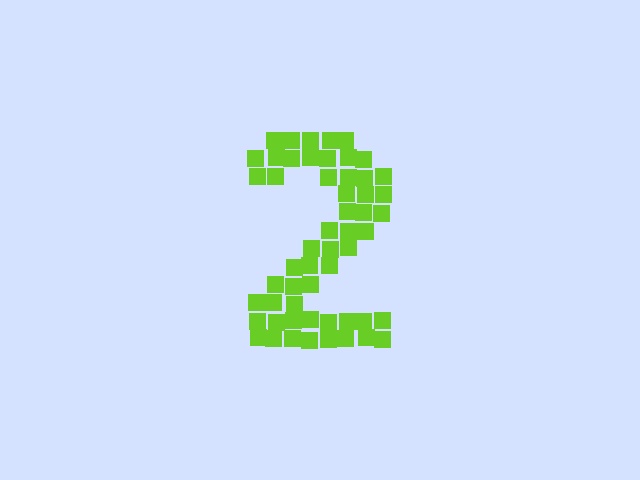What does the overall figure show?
The overall figure shows the digit 2.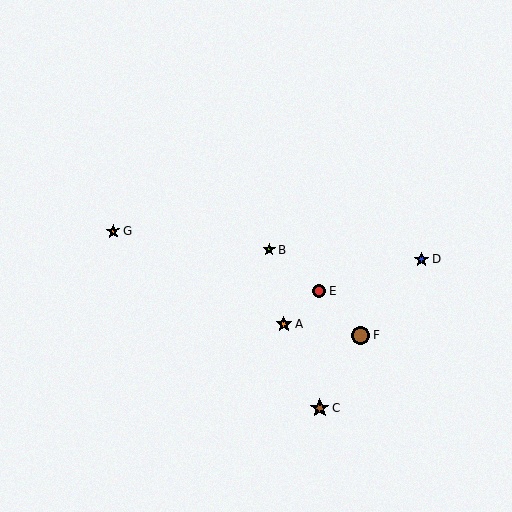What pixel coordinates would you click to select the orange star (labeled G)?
Click at (113, 231) to select the orange star G.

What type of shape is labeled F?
Shape F is a brown circle.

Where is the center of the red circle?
The center of the red circle is at (319, 292).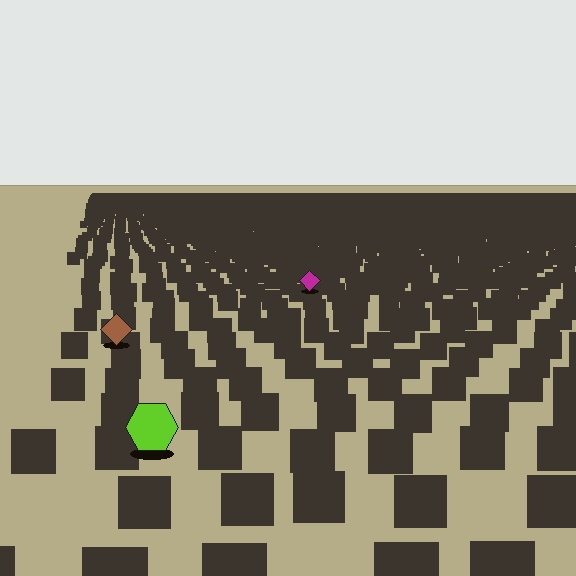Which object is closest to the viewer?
The lime hexagon is closest. The texture marks near it are larger and more spread out.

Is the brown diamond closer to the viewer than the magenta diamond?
Yes. The brown diamond is closer — you can tell from the texture gradient: the ground texture is coarser near it.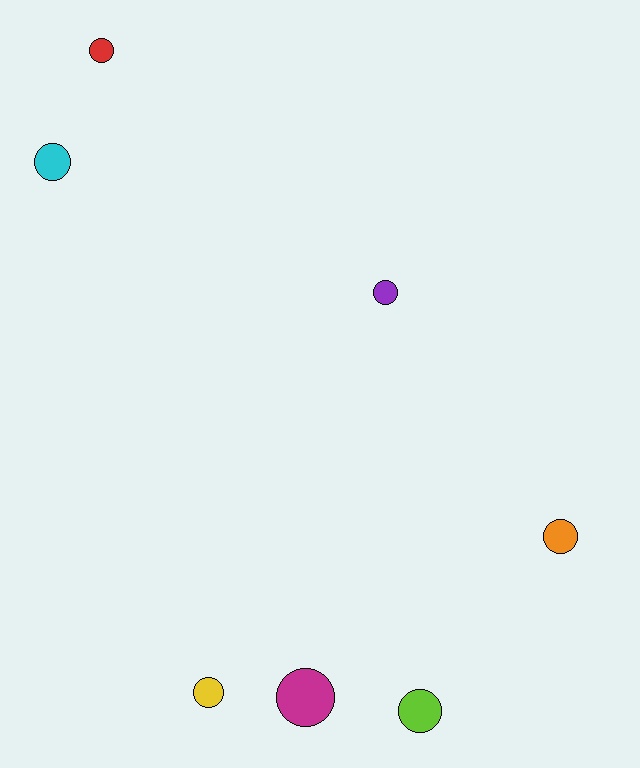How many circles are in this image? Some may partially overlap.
There are 7 circles.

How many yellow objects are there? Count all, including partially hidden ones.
There is 1 yellow object.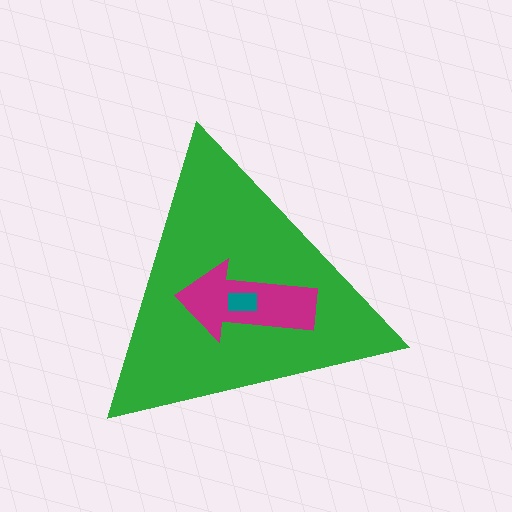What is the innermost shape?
The teal rectangle.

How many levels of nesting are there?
3.